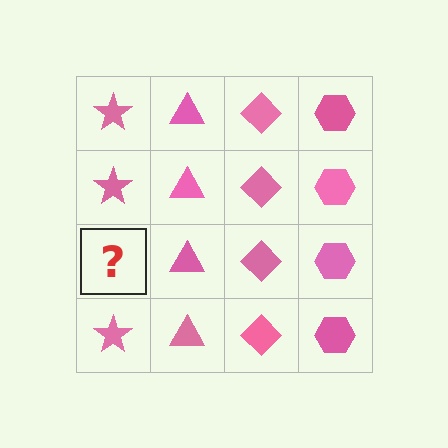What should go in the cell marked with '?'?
The missing cell should contain a pink star.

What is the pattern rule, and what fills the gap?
The rule is that each column has a consistent shape. The gap should be filled with a pink star.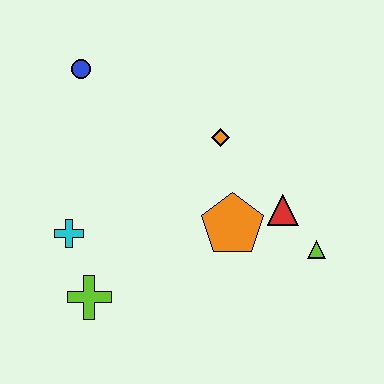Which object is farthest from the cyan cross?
The lime triangle is farthest from the cyan cross.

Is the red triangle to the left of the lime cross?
No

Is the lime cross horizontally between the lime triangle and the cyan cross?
Yes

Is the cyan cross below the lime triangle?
No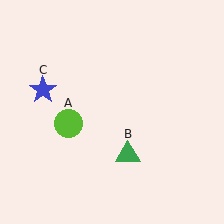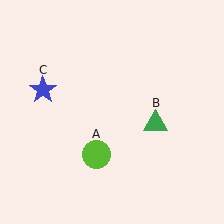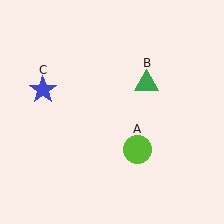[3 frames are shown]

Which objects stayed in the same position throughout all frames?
Blue star (object C) remained stationary.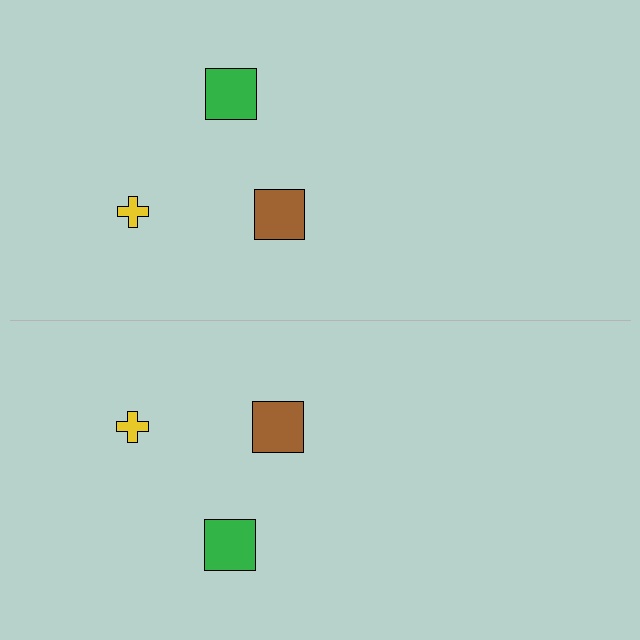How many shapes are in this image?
There are 6 shapes in this image.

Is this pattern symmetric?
Yes, this pattern has bilateral (reflection) symmetry.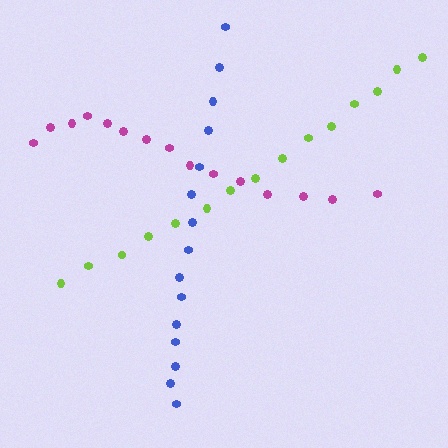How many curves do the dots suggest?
There are 3 distinct paths.